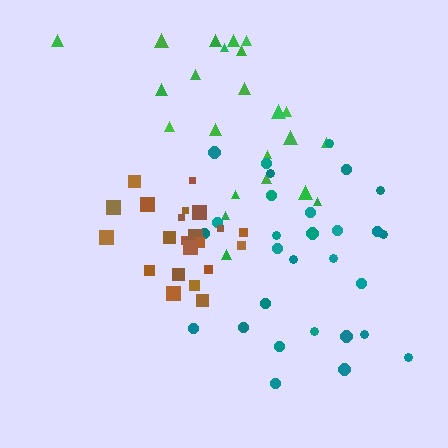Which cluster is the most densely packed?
Brown.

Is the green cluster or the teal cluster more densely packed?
Teal.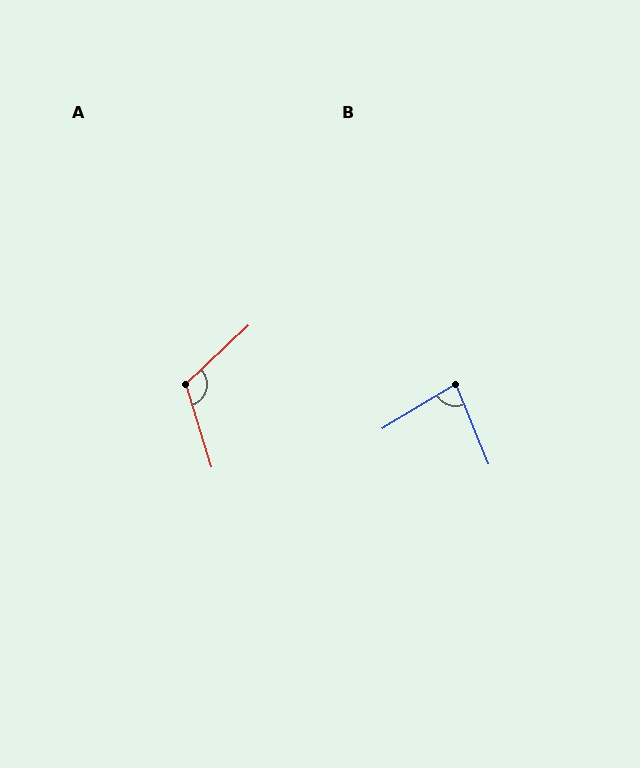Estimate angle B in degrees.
Approximately 81 degrees.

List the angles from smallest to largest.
B (81°), A (116°).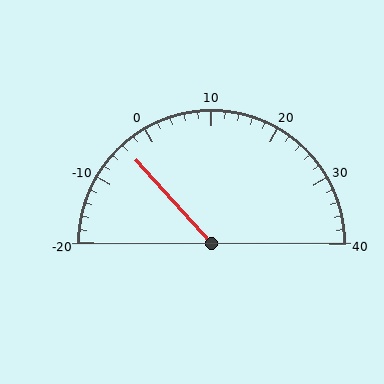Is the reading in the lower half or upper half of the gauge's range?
The reading is in the lower half of the range (-20 to 40).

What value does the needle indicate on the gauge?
The needle indicates approximately -4.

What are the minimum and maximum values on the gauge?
The gauge ranges from -20 to 40.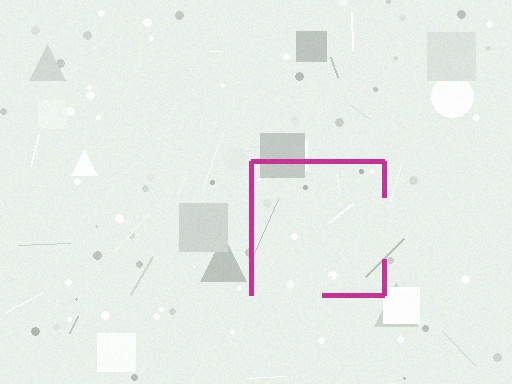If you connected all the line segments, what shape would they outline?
They would outline a square.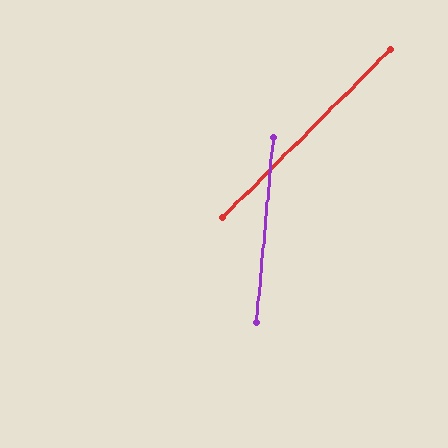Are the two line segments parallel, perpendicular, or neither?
Neither parallel nor perpendicular — they differ by about 39°.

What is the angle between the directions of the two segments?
Approximately 39 degrees.